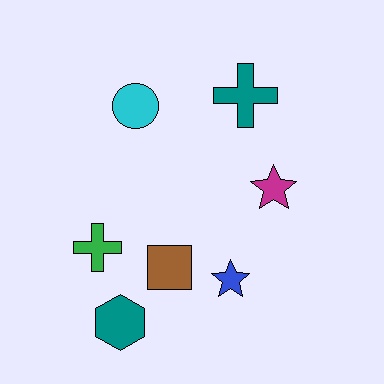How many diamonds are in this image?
There are no diamonds.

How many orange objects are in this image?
There are no orange objects.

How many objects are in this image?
There are 7 objects.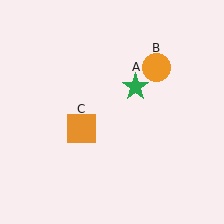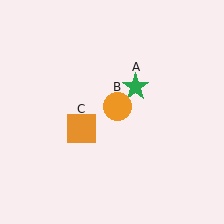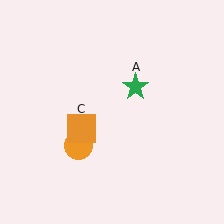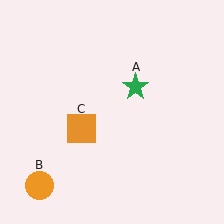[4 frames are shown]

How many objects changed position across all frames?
1 object changed position: orange circle (object B).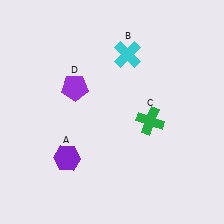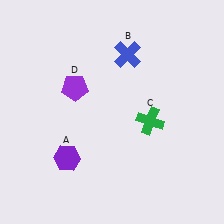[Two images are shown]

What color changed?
The cross (B) changed from cyan in Image 1 to blue in Image 2.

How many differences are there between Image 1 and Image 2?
There is 1 difference between the two images.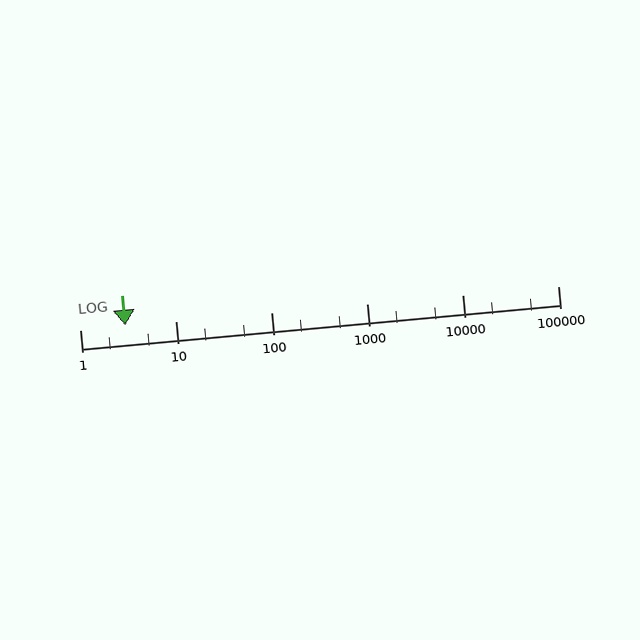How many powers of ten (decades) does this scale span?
The scale spans 5 decades, from 1 to 100000.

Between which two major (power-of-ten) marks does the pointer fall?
The pointer is between 1 and 10.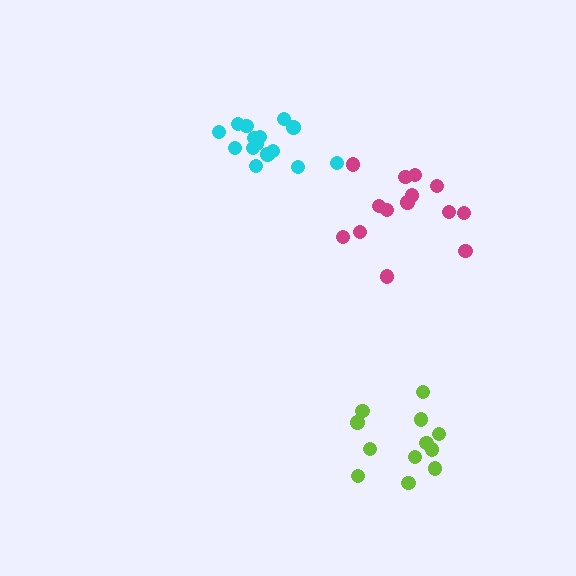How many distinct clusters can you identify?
There are 3 distinct clusters.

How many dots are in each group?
Group 1: 15 dots, Group 2: 15 dots, Group 3: 12 dots (42 total).